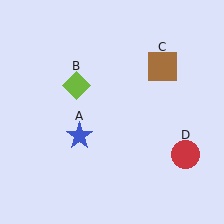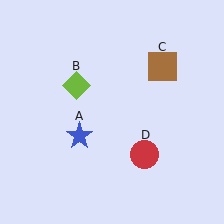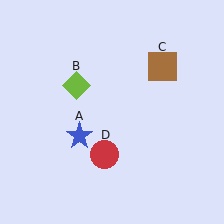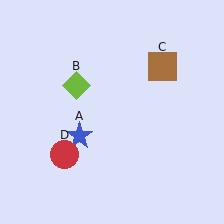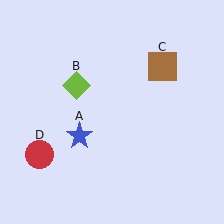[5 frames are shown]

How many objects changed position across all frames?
1 object changed position: red circle (object D).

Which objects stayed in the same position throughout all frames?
Blue star (object A) and lime diamond (object B) and brown square (object C) remained stationary.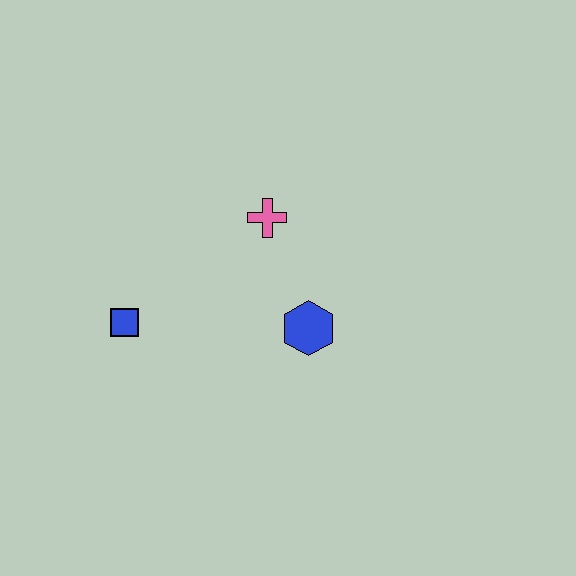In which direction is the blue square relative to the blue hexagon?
The blue square is to the left of the blue hexagon.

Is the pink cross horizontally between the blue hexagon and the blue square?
Yes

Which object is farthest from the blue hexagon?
The blue square is farthest from the blue hexagon.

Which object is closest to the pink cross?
The blue hexagon is closest to the pink cross.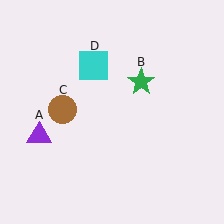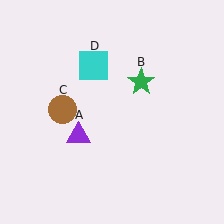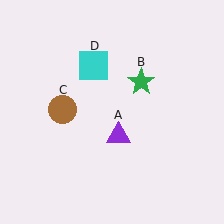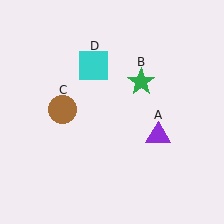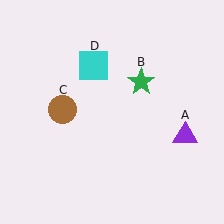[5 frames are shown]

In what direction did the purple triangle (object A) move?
The purple triangle (object A) moved right.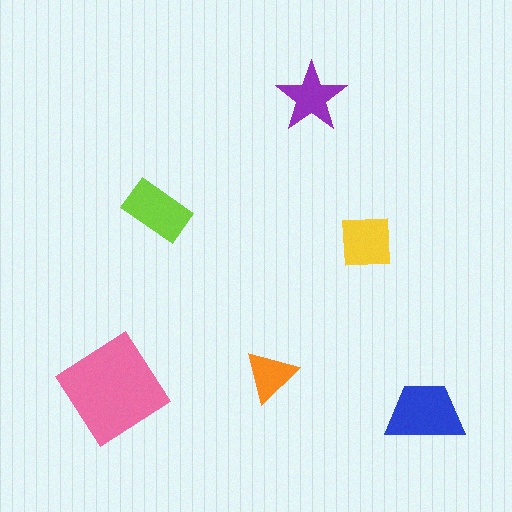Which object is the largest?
The pink diamond.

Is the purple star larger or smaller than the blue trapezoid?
Smaller.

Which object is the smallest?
The orange triangle.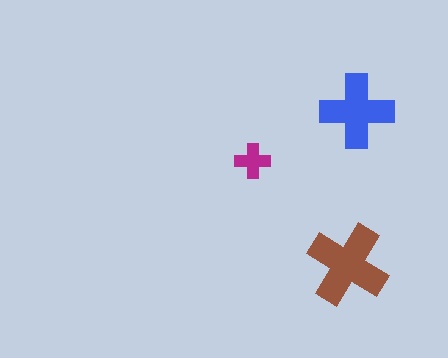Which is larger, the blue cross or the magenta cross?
The blue one.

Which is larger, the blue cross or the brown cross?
The brown one.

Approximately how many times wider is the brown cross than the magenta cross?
About 2.5 times wider.